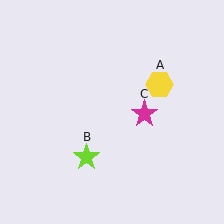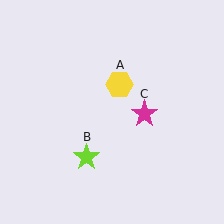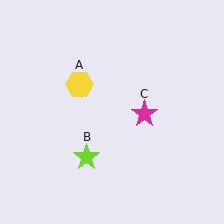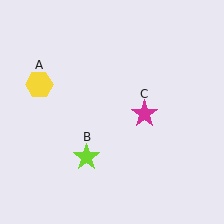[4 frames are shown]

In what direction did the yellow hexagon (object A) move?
The yellow hexagon (object A) moved left.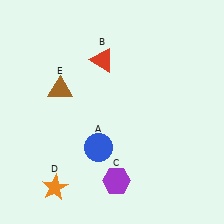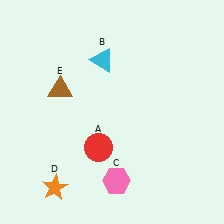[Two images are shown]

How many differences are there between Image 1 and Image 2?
There are 3 differences between the two images.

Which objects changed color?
A changed from blue to red. B changed from red to cyan. C changed from purple to pink.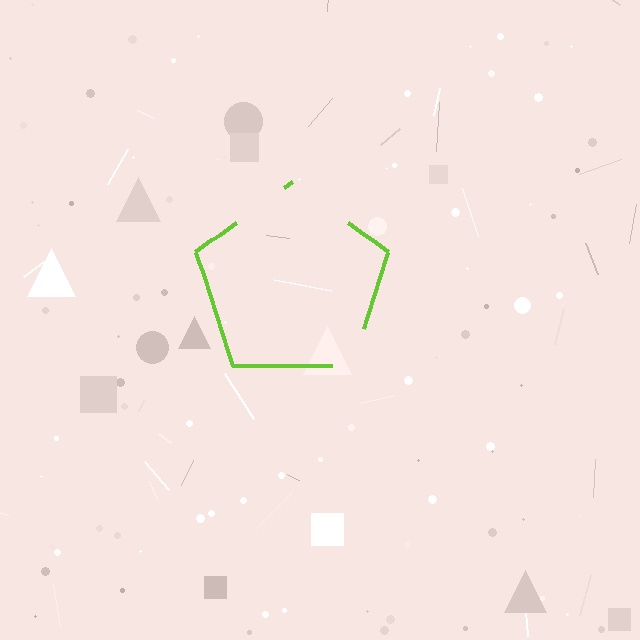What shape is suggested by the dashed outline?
The dashed outline suggests a pentagon.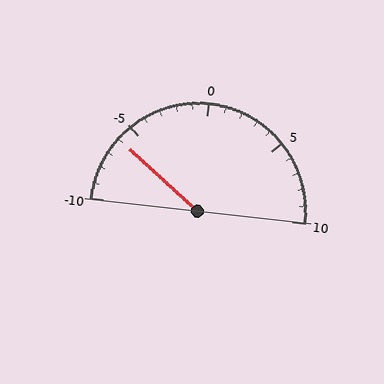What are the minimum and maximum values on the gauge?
The gauge ranges from -10 to 10.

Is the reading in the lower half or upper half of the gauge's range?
The reading is in the lower half of the range (-10 to 10).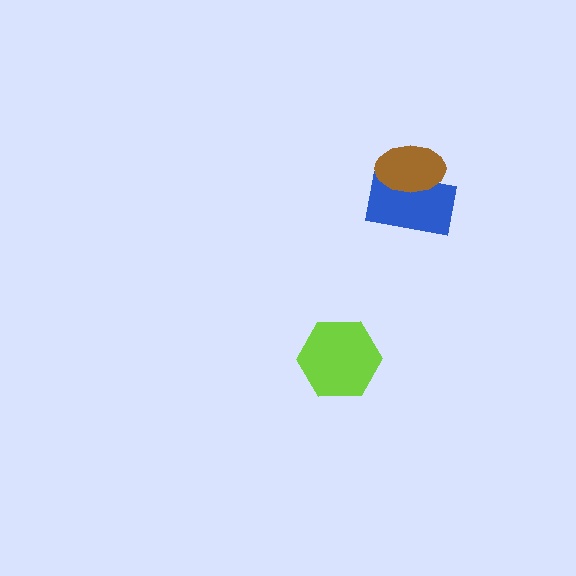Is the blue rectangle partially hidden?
Yes, it is partially covered by another shape.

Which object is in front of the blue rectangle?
The brown ellipse is in front of the blue rectangle.